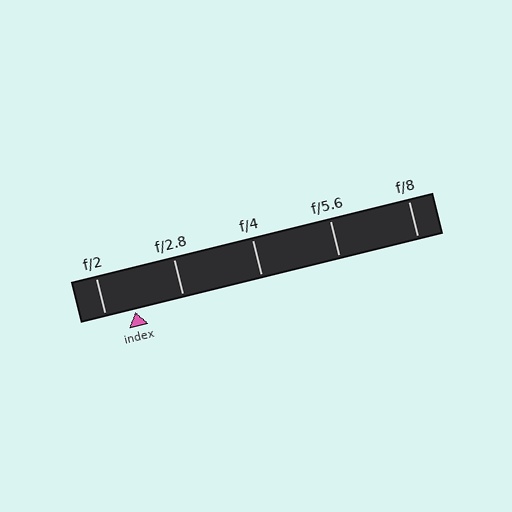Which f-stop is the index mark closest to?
The index mark is closest to f/2.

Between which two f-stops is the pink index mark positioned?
The index mark is between f/2 and f/2.8.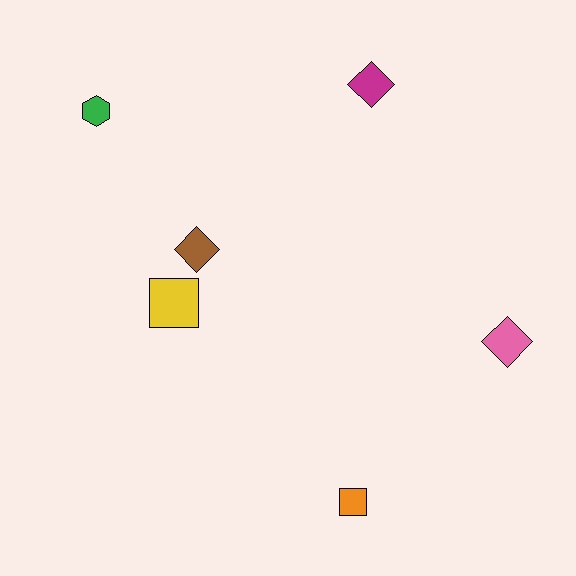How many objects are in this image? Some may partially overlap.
There are 6 objects.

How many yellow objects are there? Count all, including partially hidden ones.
There is 1 yellow object.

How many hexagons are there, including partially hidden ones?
There is 1 hexagon.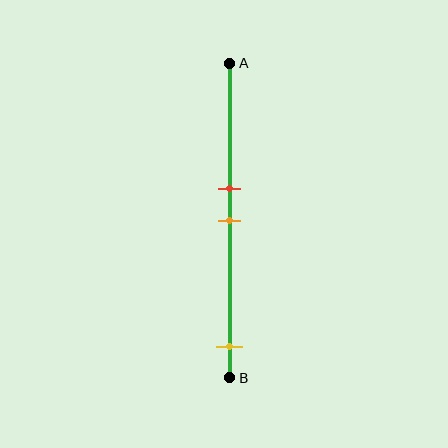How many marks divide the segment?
There are 3 marks dividing the segment.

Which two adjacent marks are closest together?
The red and orange marks are the closest adjacent pair.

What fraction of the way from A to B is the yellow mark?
The yellow mark is approximately 90% (0.9) of the way from A to B.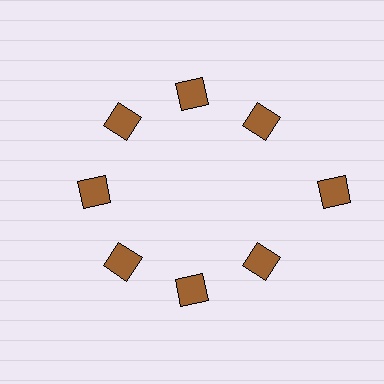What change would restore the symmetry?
The symmetry would be restored by moving it inward, back onto the ring so that all 8 diamonds sit at equal angles and equal distance from the center.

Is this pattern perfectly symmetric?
No. The 8 brown diamonds are arranged in a ring, but one element near the 3 o'clock position is pushed outward from the center, breaking the 8-fold rotational symmetry.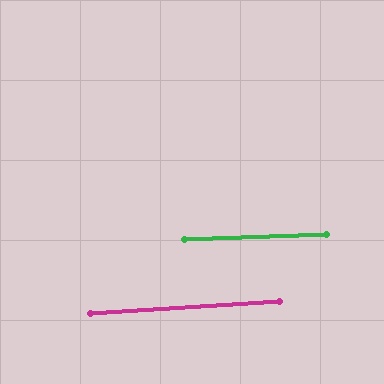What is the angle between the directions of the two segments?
Approximately 2 degrees.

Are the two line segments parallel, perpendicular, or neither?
Parallel — their directions differ by only 1.8°.